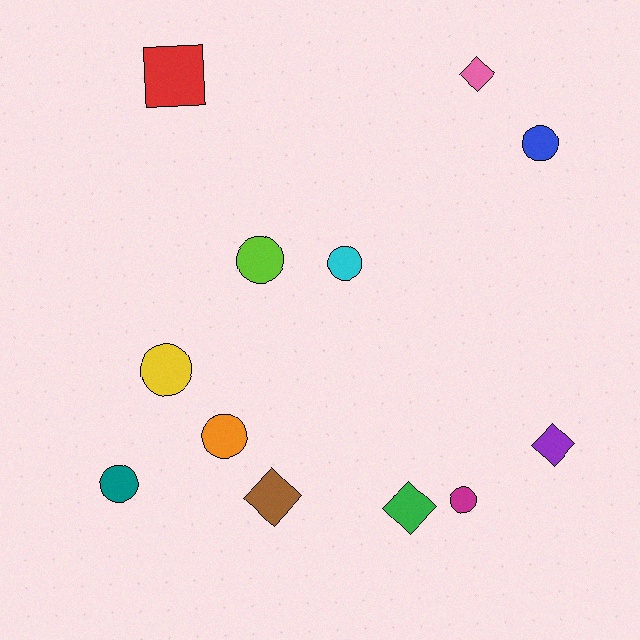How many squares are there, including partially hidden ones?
There is 1 square.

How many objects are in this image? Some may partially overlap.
There are 12 objects.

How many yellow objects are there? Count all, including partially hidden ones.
There is 1 yellow object.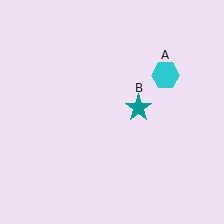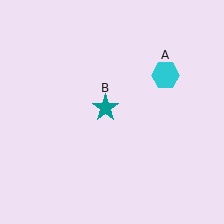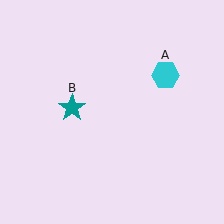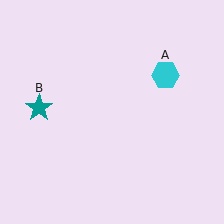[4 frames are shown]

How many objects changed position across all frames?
1 object changed position: teal star (object B).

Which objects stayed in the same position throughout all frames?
Cyan hexagon (object A) remained stationary.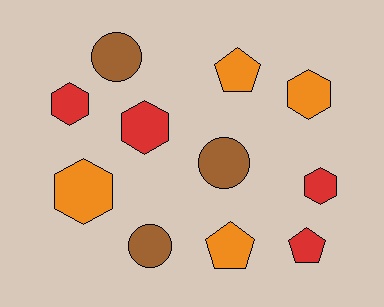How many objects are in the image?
There are 11 objects.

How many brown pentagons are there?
There are no brown pentagons.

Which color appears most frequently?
Red, with 4 objects.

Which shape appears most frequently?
Hexagon, with 5 objects.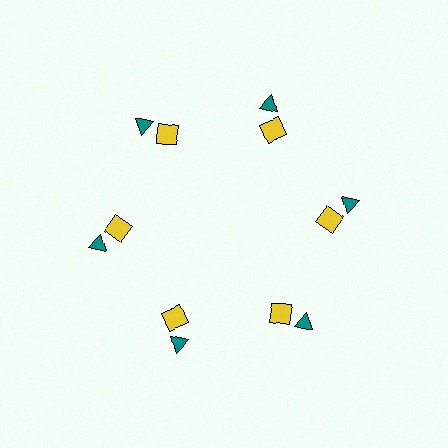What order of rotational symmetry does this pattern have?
This pattern has 6-fold rotational symmetry.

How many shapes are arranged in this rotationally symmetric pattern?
There are 12 shapes, arranged in 6 groups of 2.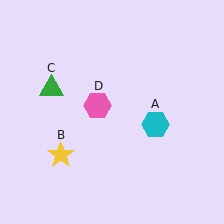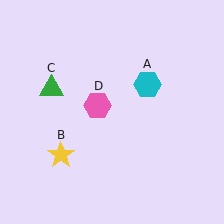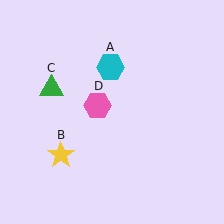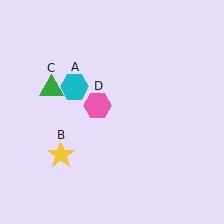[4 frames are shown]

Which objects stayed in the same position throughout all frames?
Yellow star (object B) and green triangle (object C) and pink hexagon (object D) remained stationary.